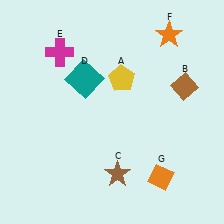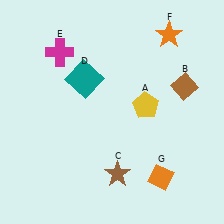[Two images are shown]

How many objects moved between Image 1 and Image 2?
1 object moved between the two images.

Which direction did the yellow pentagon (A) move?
The yellow pentagon (A) moved down.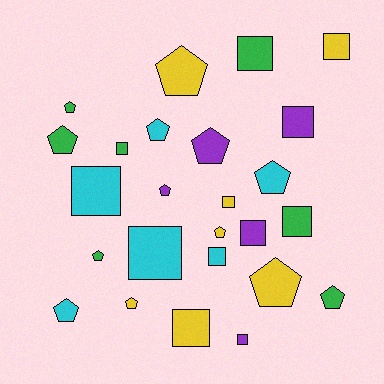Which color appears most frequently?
Yellow, with 7 objects.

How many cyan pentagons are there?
There are 3 cyan pentagons.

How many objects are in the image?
There are 25 objects.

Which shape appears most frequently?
Pentagon, with 13 objects.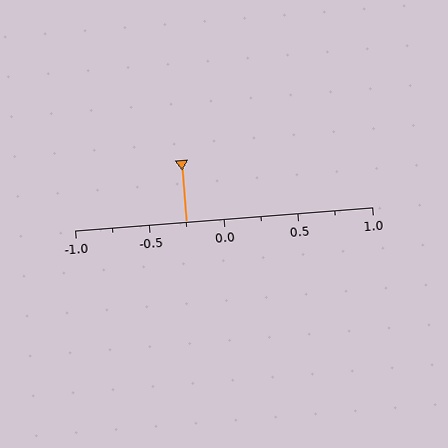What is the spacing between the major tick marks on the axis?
The major ticks are spaced 0.5 apart.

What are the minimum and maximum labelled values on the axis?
The axis runs from -1.0 to 1.0.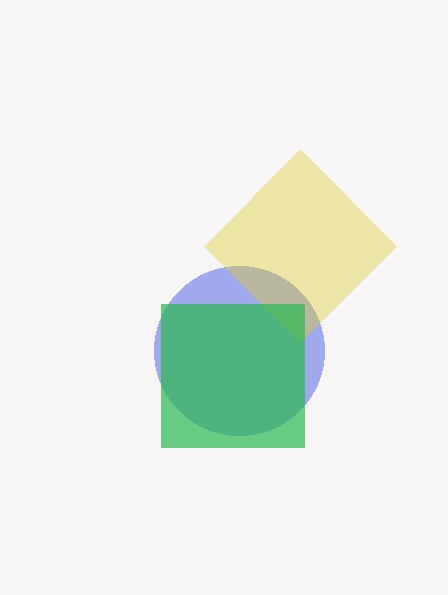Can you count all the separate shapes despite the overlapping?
Yes, there are 3 separate shapes.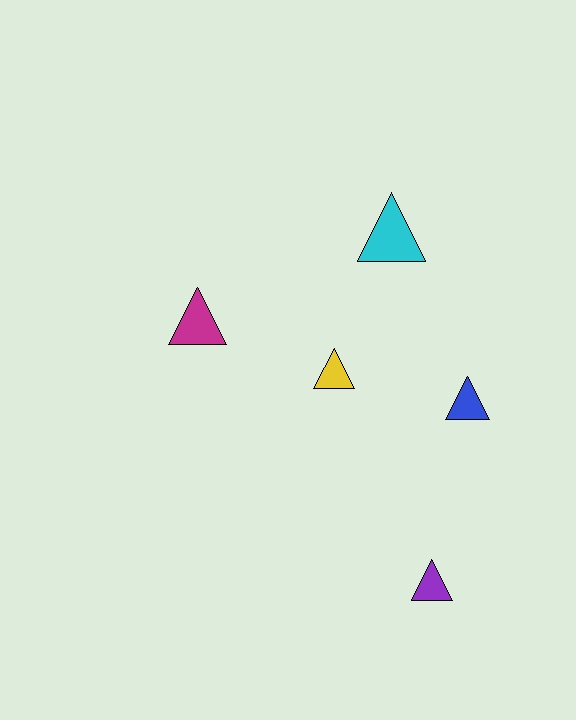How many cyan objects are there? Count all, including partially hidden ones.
There is 1 cyan object.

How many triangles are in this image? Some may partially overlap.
There are 5 triangles.